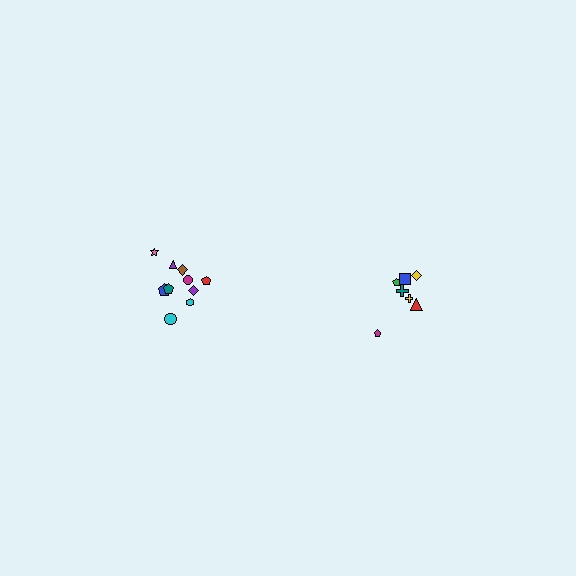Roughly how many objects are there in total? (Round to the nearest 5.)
Roughly 15 objects in total.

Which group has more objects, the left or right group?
The left group.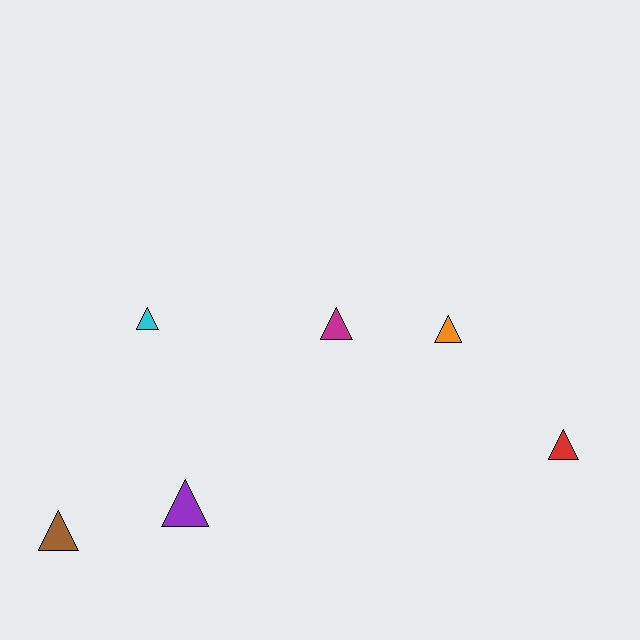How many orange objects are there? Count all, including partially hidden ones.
There is 1 orange object.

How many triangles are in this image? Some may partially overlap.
There are 6 triangles.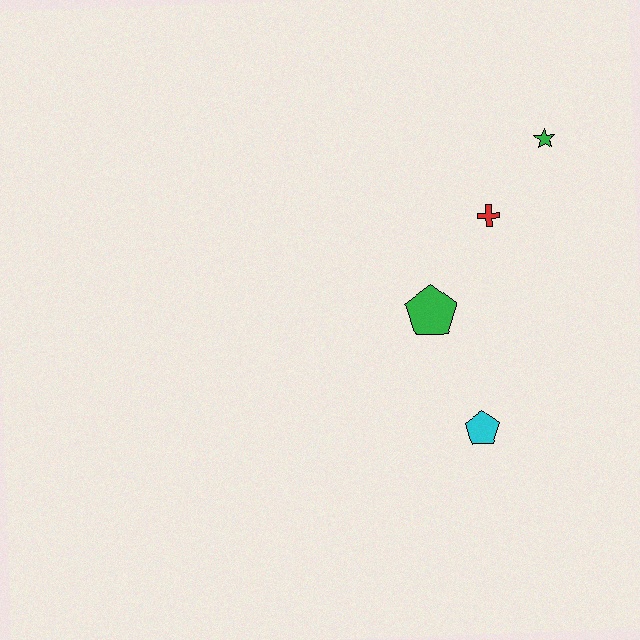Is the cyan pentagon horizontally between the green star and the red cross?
No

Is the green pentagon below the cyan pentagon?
No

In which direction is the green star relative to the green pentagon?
The green star is above the green pentagon.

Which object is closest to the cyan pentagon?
The green pentagon is closest to the cyan pentagon.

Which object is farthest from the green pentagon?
The green star is farthest from the green pentagon.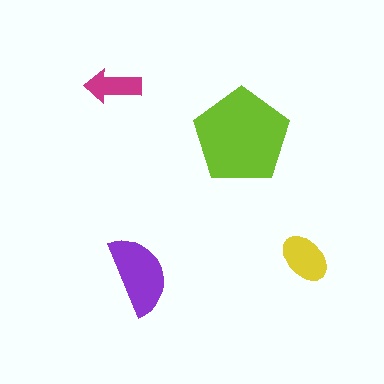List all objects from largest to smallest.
The lime pentagon, the purple semicircle, the yellow ellipse, the magenta arrow.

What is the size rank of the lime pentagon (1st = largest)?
1st.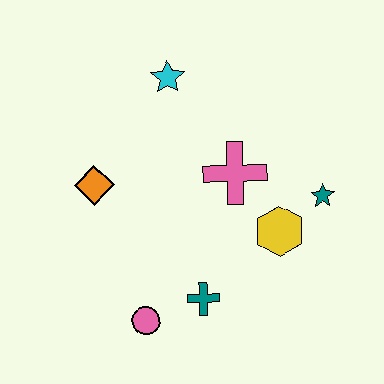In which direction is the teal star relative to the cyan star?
The teal star is to the right of the cyan star.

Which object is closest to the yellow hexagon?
The teal star is closest to the yellow hexagon.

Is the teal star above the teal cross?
Yes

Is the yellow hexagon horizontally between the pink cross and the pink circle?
No